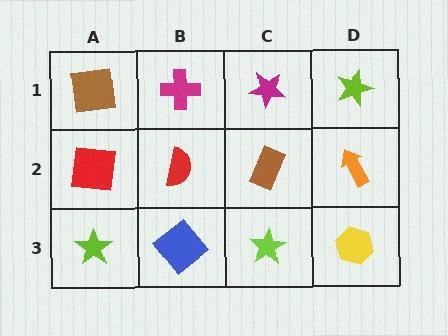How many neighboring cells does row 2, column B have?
4.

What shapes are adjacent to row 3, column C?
A brown rectangle (row 2, column C), a blue diamond (row 3, column B), a yellow hexagon (row 3, column D).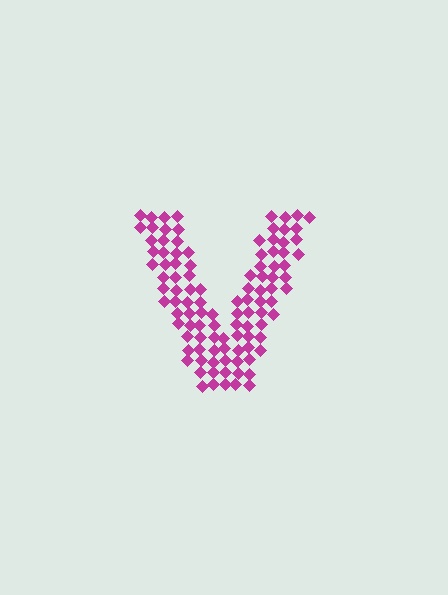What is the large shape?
The large shape is the letter V.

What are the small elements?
The small elements are diamonds.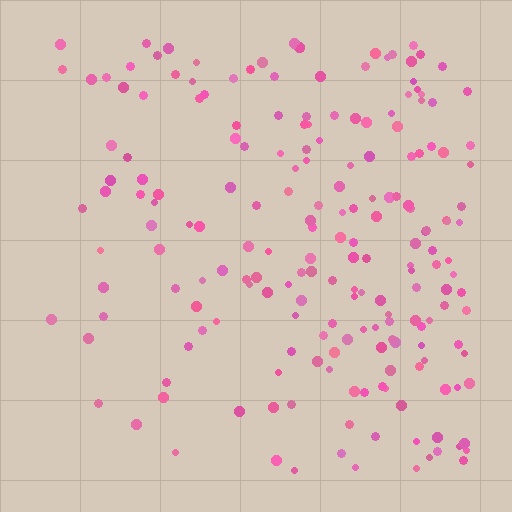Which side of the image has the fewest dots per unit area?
The left.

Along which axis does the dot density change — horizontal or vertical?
Horizontal.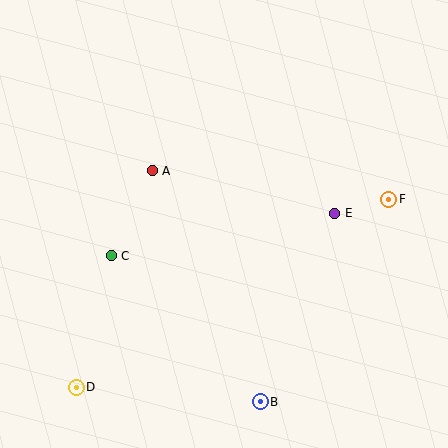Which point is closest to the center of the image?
Point A at (152, 171) is closest to the center.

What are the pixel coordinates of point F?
Point F is at (389, 199).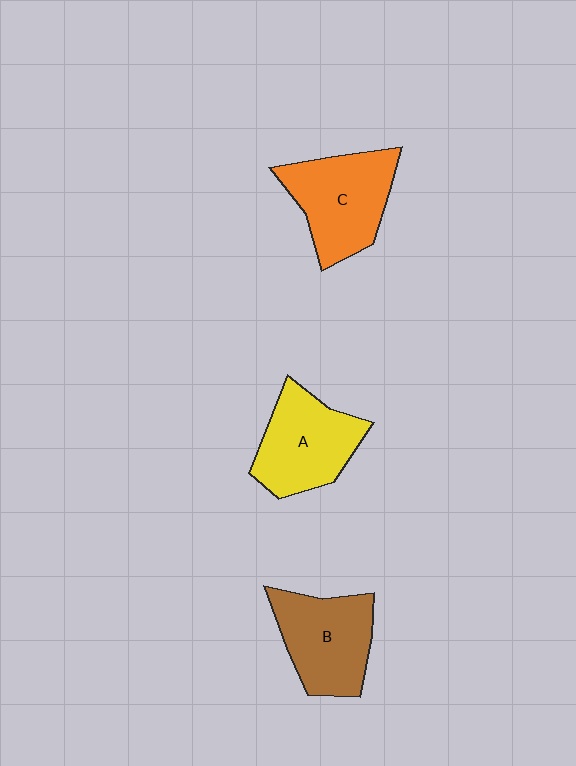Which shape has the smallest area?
Shape B (brown).